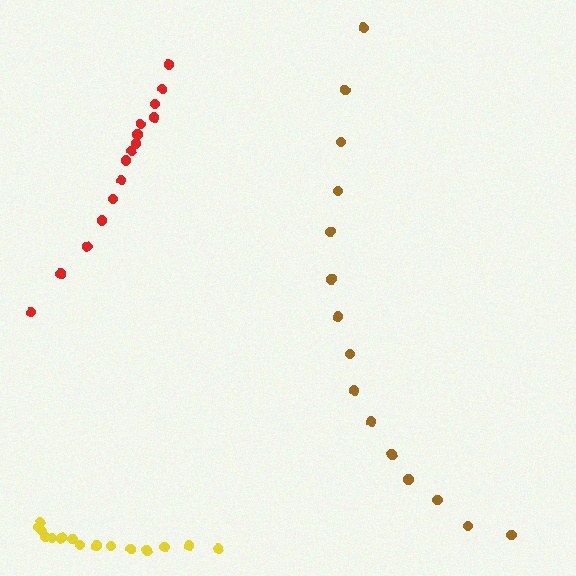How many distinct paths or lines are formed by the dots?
There are 3 distinct paths.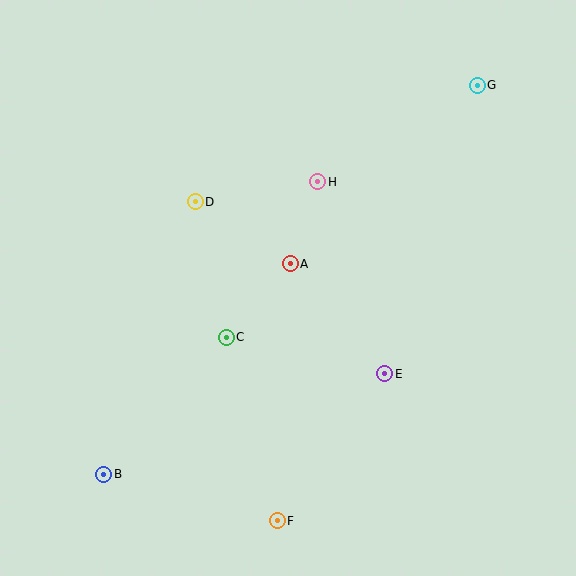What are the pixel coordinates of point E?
Point E is at (385, 374).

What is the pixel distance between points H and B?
The distance between H and B is 363 pixels.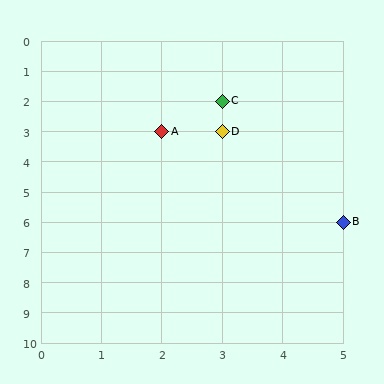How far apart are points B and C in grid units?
Points B and C are 2 columns and 4 rows apart (about 4.5 grid units diagonally).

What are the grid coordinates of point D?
Point D is at grid coordinates (3, 3).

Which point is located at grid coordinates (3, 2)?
Point C is at (3, 2).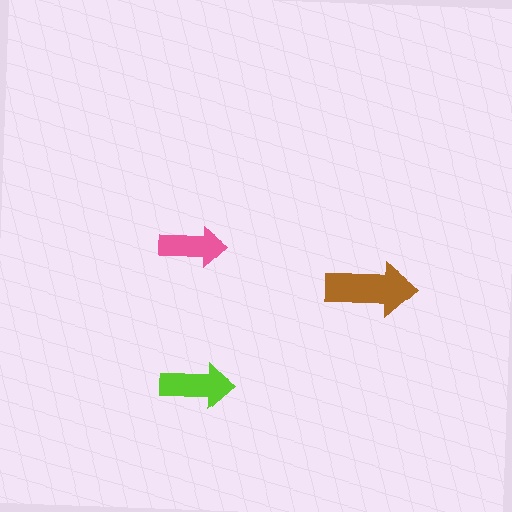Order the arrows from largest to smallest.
the brown one, the lime one, the pink one.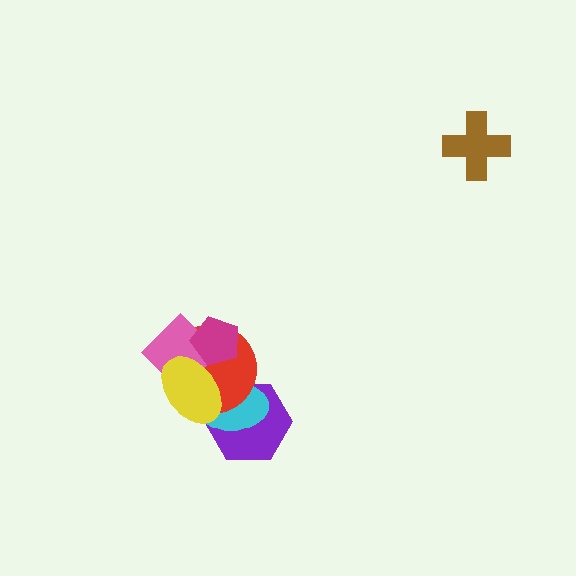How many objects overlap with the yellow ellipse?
5 objects overlap with the yellow ellipse.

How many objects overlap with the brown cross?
0 objects overlap with the brown cross.